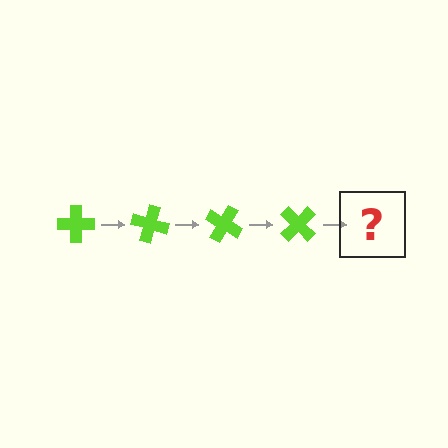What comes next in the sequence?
The next element should be a lime cross rotated 60 degrees.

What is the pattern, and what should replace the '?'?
The pattern is that the cross rotates 15 degrees each step. The '?' should be a lime cross rotated 60 degrees.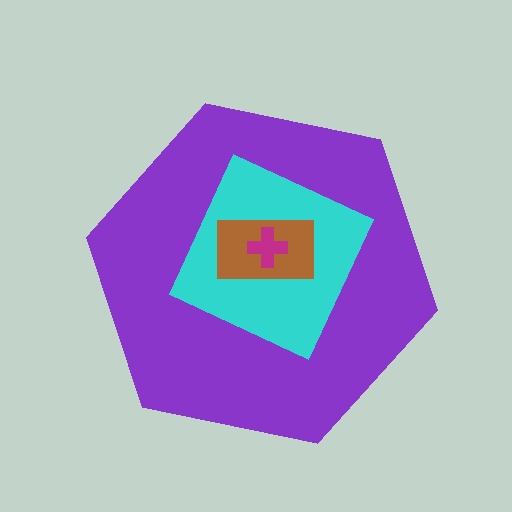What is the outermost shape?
The purple hexagon.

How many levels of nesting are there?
4.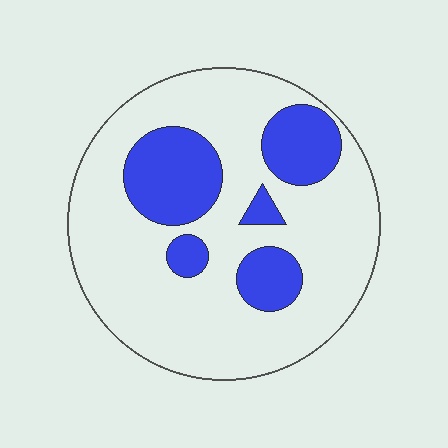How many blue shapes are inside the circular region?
5.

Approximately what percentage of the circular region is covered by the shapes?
Approximately 25%.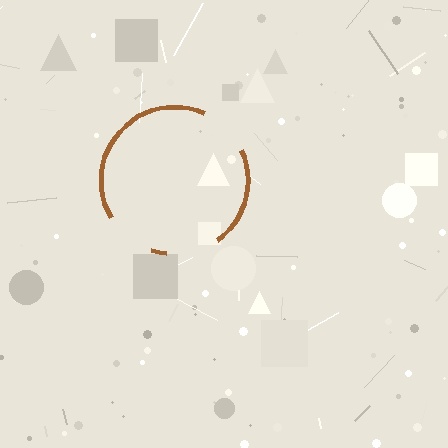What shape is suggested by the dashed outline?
The dashed outline suggests a circle.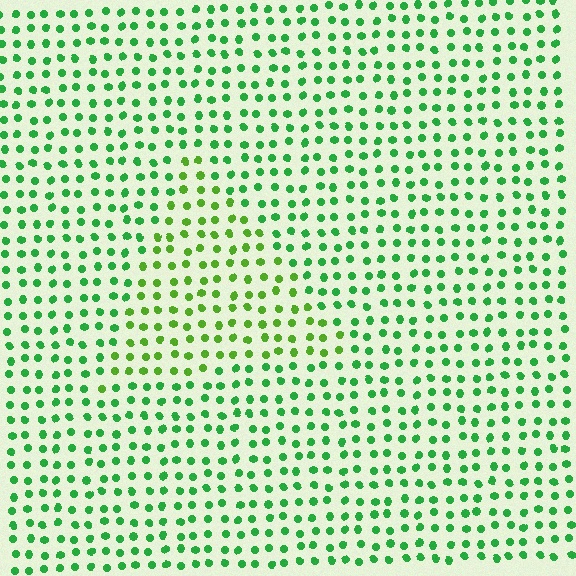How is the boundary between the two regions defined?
The boundary is defined purely by a slight shift in hue (about 30 degrees). Spacing, size, and orientation are identical on both sides.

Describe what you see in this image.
The image is filled with small green elements in a uniform arrangement. A triangle-shaped region is visible where the elements are tinted to a slightly different hue, forming a subtle color boundary.